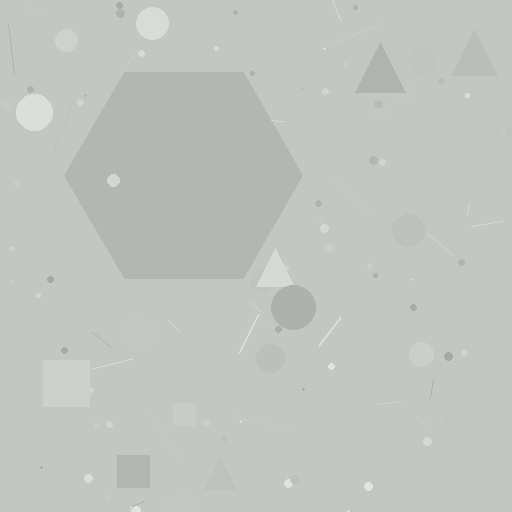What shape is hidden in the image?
A hexagon is hidden in the image.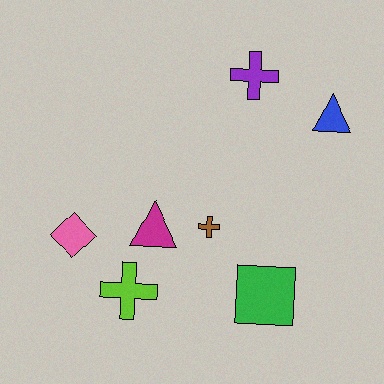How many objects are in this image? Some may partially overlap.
There are 7 objects.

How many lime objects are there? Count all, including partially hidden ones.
There is 1 lime object.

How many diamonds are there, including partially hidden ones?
There is 1 diamond.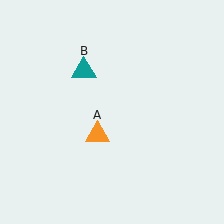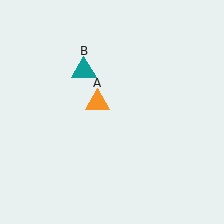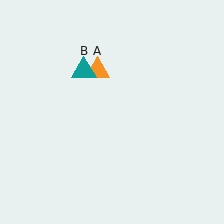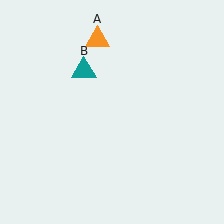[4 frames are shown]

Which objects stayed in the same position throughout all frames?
Teal triangle (object B) remained stationary.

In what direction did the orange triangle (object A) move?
The orange triangle (object A) moved up.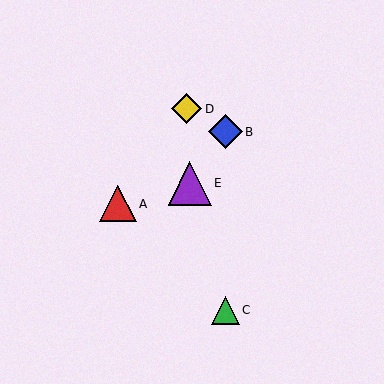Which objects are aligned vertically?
Objects B, C are aligned vertically.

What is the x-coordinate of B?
Object B is at x≈225.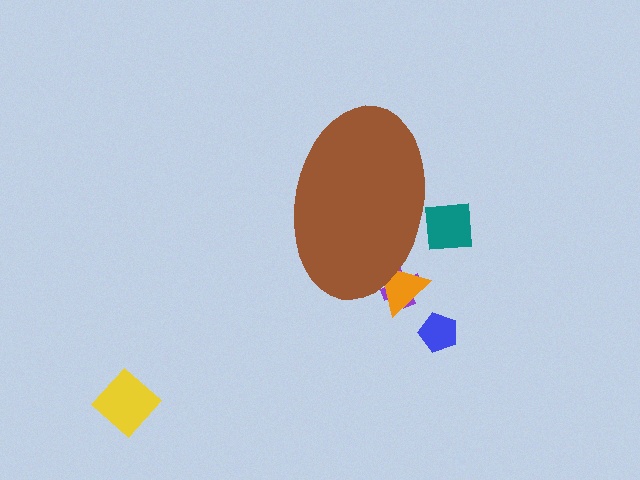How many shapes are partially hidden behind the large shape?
3 shapes are partially hidden.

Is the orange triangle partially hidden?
Yes, the orange triangle is partially hidden behind the brown ellipse.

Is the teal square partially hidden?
Yes, the teal square is partially hidden behind the brown ellipse.